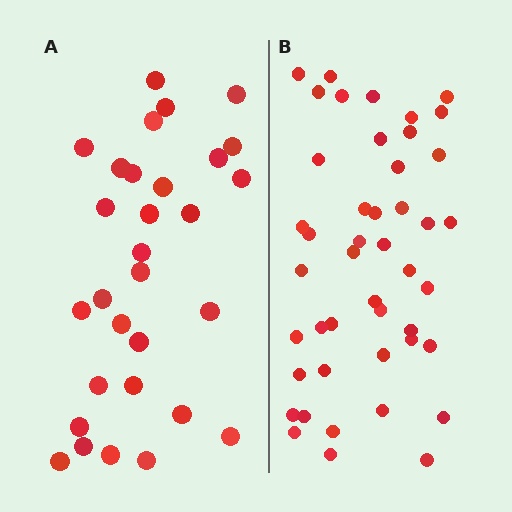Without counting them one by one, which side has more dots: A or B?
Region B (the right region) has more dots.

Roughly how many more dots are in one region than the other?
Region B has approximately 15 more dots than region A.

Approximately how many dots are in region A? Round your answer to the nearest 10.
About 30 dots.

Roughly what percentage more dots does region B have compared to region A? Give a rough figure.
About 50% more.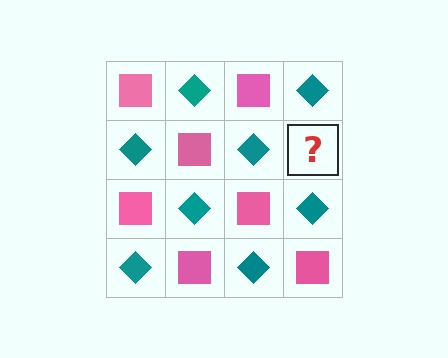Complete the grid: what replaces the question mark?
The question mark should be replaced with a pink square.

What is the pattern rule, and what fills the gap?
The rule is that it alternates pink square and teal diamond in a checkerboard pattern. The gap should be filled with a pink square.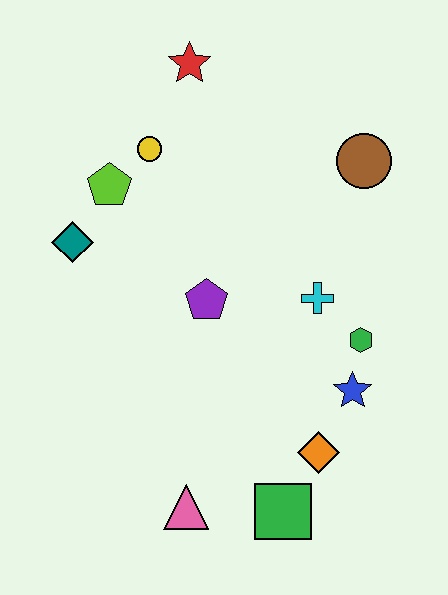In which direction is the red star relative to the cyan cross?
The red star is above the cyan cross.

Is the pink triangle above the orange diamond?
No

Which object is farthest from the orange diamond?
The red star is farthest from the orange diamond.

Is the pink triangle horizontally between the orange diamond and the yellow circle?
Yes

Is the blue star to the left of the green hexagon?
Yes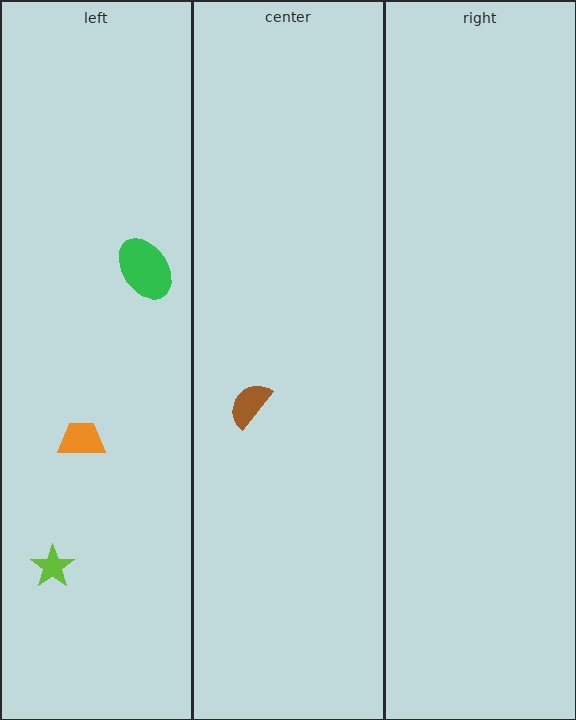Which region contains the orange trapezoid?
The left region.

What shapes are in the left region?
The green ellipse, the orange trapezoid, the lime star.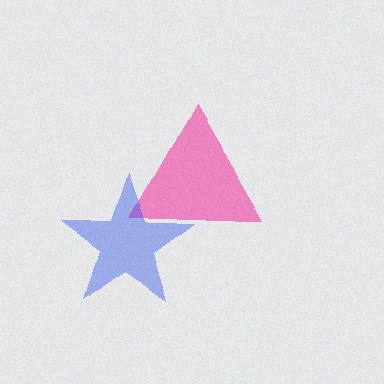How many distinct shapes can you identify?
There are 2 distinct shapes: a pink triangle, a blue star.